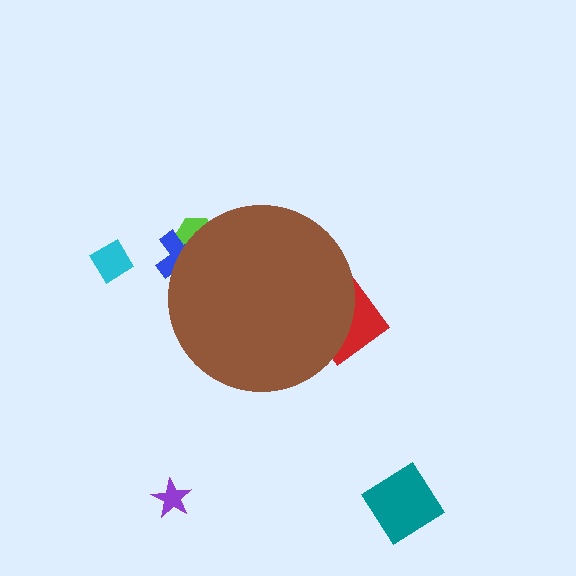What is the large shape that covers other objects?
A brown circle.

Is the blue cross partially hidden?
Yes, the blue cross is partially hidden behind the brown circle.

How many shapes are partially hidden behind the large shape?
3 shapes are partially hidden.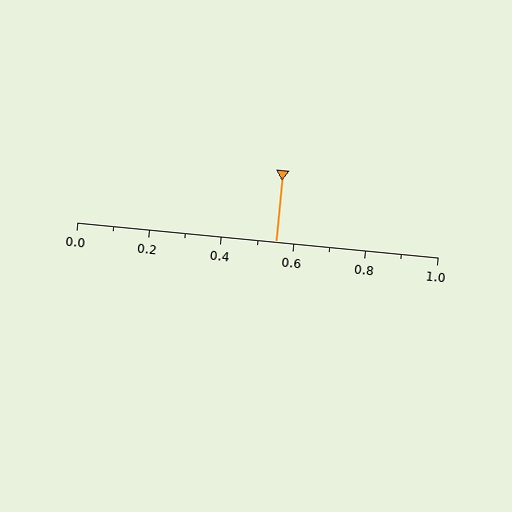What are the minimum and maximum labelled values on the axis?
The axis runs from 0.0 to 1.0.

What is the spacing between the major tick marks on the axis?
The major ticks are spaced 0.2 apart.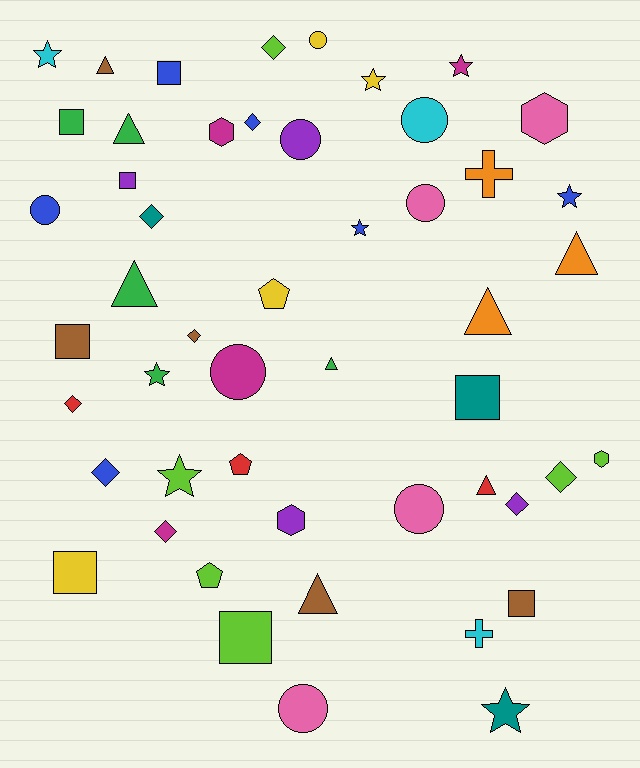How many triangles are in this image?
There are 8 triangles.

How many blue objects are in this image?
There are 6 blue objects.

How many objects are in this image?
There are 50 objects.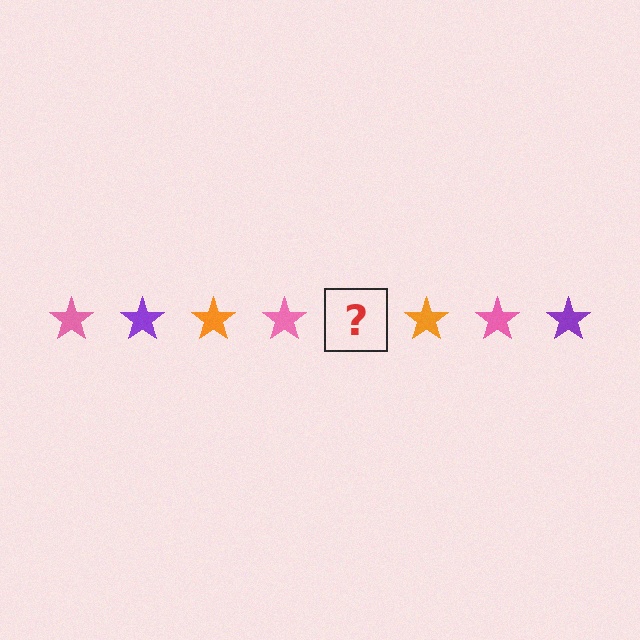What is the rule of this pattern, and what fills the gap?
The rule is that the pattern cycles through pink, purple, orange stars. The gap should be filled with a purple star.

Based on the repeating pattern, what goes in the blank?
The blank should be a purple star.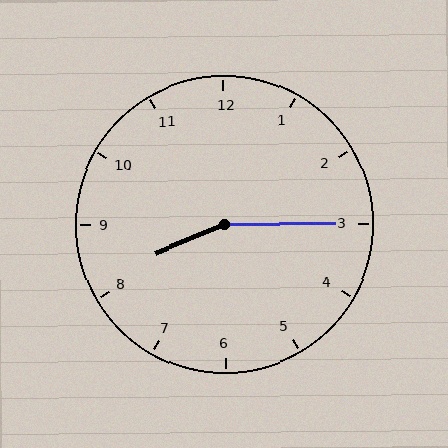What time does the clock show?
8:15.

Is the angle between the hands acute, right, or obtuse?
It is obtuse.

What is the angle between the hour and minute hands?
Approximately 158 degrees.